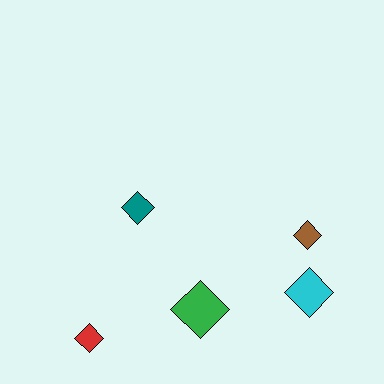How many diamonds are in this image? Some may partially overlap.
There are 5 diamonds.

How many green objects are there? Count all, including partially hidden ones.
There is 1 green object.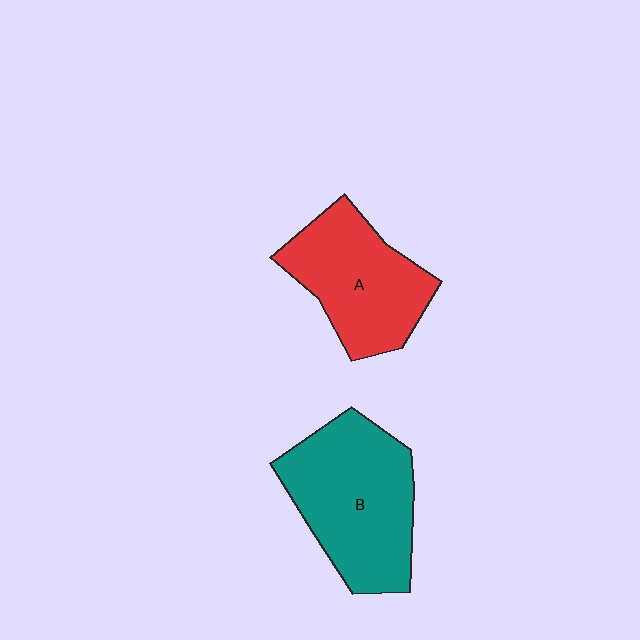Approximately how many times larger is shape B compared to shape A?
Approximately 1.2 times.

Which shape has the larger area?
Shape B (teal).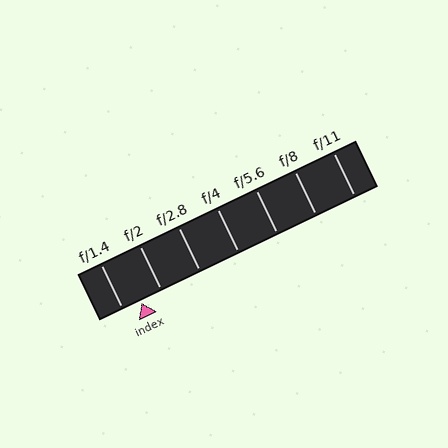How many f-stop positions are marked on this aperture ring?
There are 7 f-stop positions marked.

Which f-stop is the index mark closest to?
The index mark is closest to f/1.4.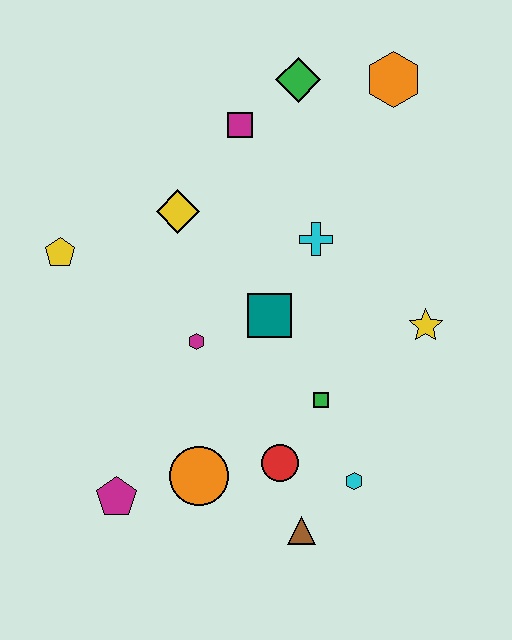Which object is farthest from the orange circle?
The orange hexagon is farthest from the orange circle.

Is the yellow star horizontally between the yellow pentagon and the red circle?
No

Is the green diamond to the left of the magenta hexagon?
No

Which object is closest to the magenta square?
The green diamond is closest to the magenta square.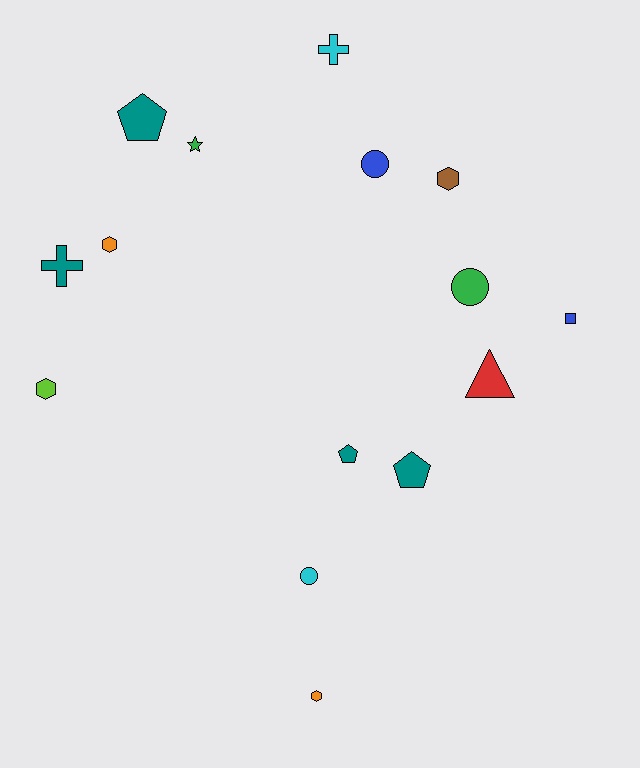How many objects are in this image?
There are 15 objects.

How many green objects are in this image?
There are 2 green objects.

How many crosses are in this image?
There are 2 crosses.